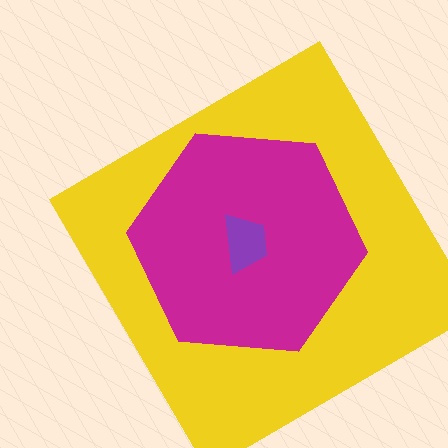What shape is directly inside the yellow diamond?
The magenta hexagon.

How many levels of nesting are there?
3.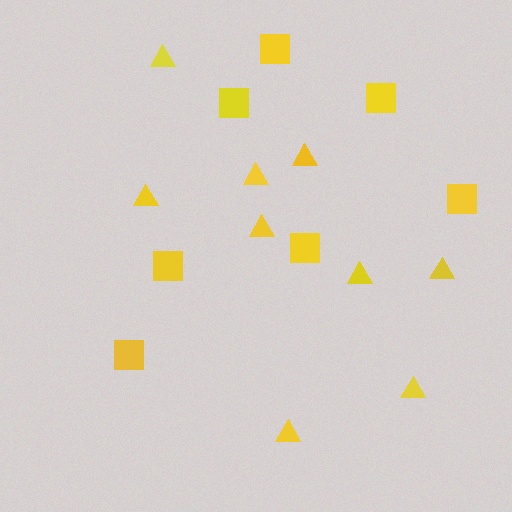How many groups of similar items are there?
There are 2 groups: one group of squares (7) and one group of triangles (9).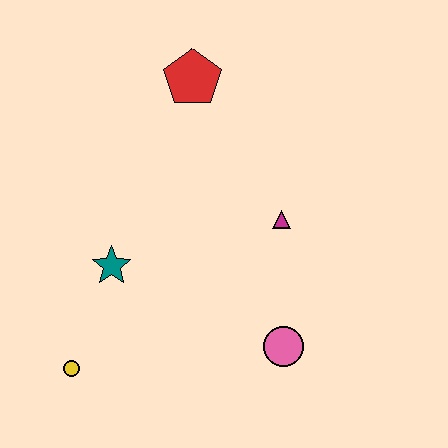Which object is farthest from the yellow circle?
The red pentagon is farthest from the yellow circle.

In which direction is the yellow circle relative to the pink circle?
The yellow circle is to the left of the pink circle.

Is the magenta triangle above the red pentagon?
No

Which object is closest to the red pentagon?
The magenta triangle is closest to the red pentagon.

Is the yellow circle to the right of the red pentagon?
No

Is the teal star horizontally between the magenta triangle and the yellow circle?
Yes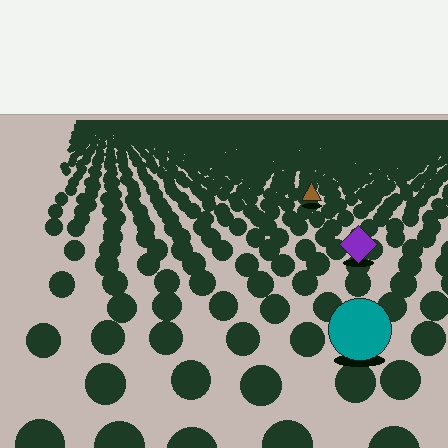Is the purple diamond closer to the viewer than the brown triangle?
Yes. The purple diamond is closer — you can tell from the texture gradient: the ground texture is coarser near it.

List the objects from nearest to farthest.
From nearest to farthest: the teal circle, the purple diamond, the brown triangle.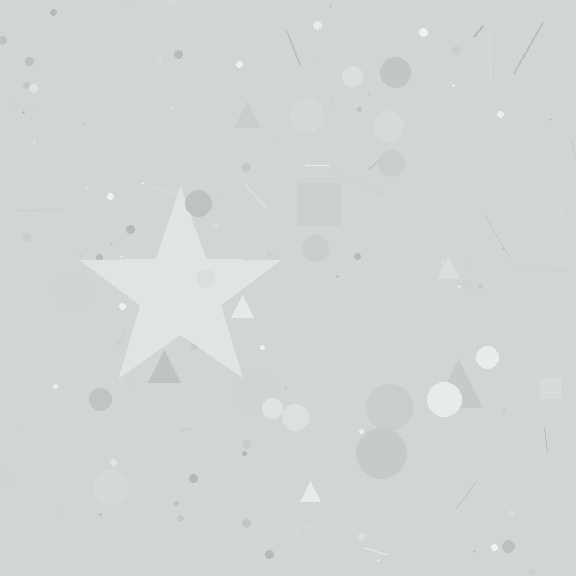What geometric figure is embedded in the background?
A star is embedded in the background.